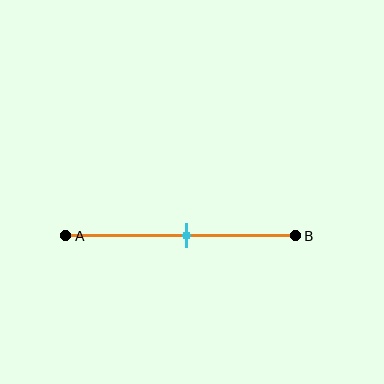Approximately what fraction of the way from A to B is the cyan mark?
The cyan mark is approximately 55% of the way from A to B.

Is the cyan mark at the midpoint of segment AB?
Yes, the mark is approximately at the midpoint.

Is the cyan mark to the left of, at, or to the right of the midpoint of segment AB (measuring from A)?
The cyan mark is approximately at the midpoint of segment AB.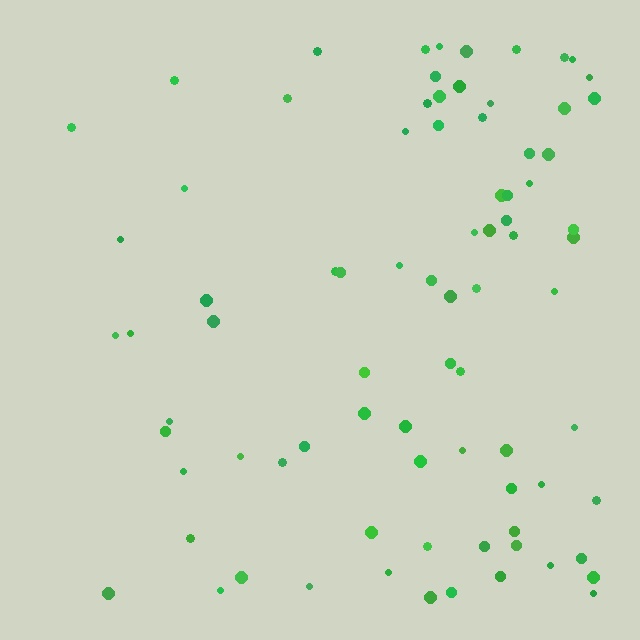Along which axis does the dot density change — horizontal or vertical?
Horizontal.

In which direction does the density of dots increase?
From left to right, with the right side densest.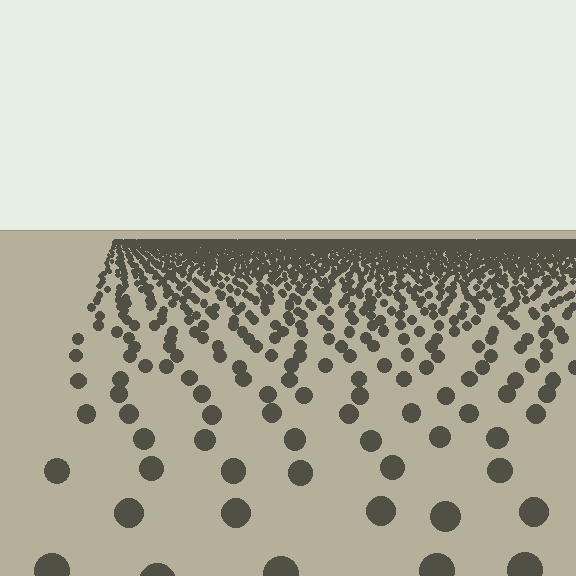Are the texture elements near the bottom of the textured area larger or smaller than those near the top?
Larger. Near the bottom, elements are closer to the viewer and appear at a bigger on-screen size.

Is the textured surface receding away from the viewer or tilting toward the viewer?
The surface is receding away from the viewer. Texture elements get smaller and denser toward the top.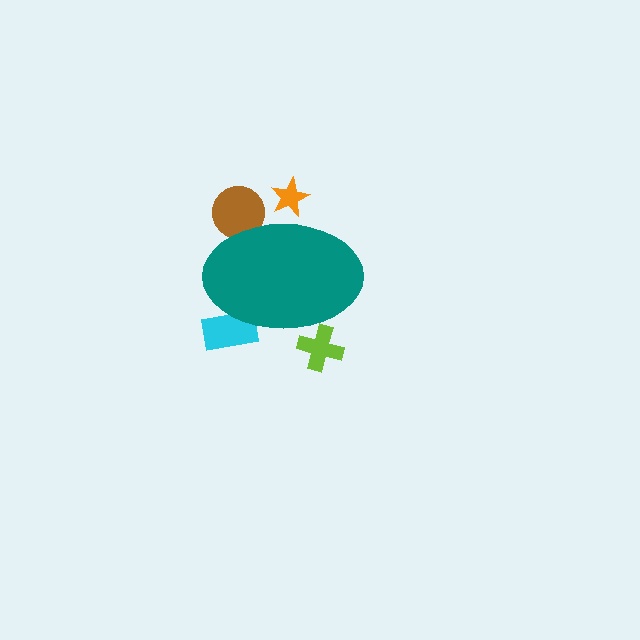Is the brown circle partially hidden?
Yes, the brown circle is partially hidden behind the teal ellipse.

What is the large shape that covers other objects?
A teal ellipse.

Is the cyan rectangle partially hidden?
Yes, the cyan rectangle is partially hidden behind the teal ellipse.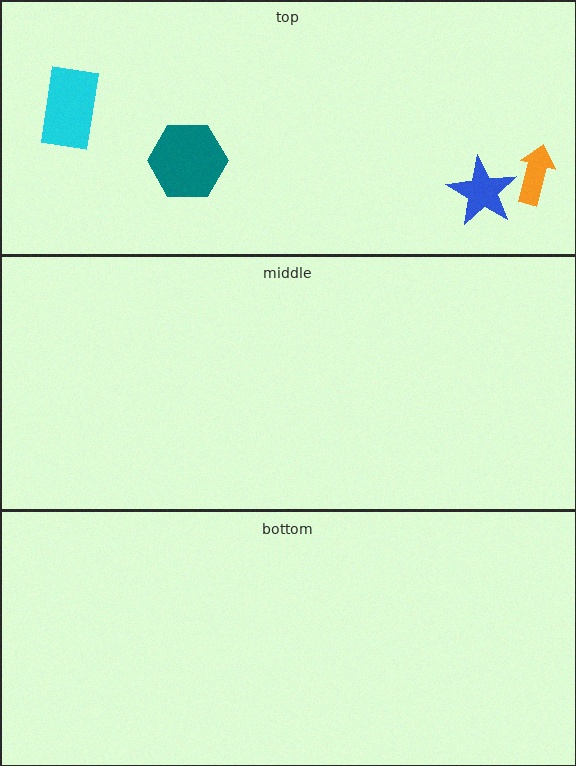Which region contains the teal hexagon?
The top region.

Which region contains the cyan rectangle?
The top region.